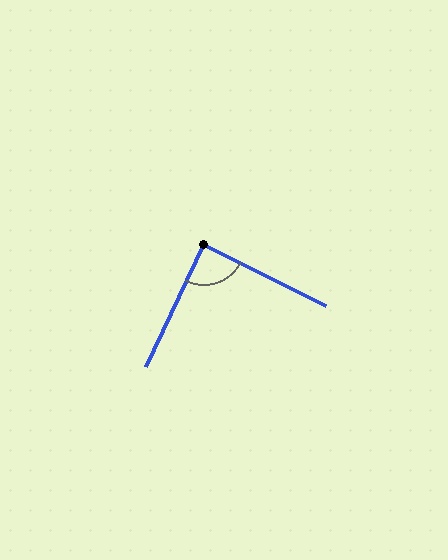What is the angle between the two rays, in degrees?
Approximately 89 degrees.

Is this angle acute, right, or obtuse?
It is approximately a right angle.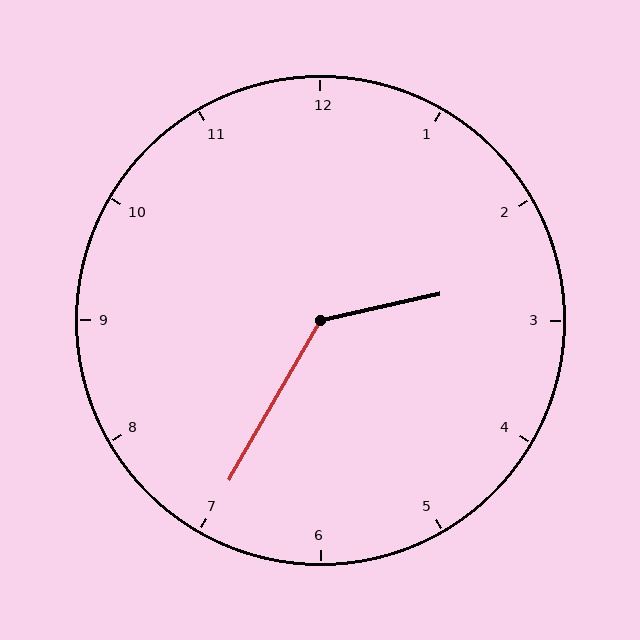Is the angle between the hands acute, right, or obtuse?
It is obtuse.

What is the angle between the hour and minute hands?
Approximately 132 degrees.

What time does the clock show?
2:35.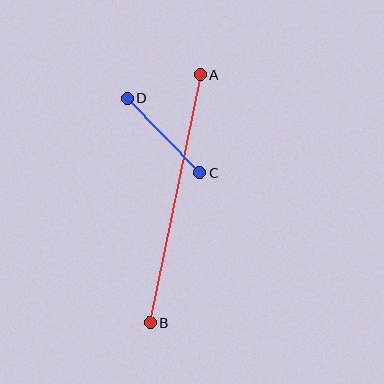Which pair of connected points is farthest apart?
Points A and B are farthest apart.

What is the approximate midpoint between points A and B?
The midpoint is at approximately (175, 199) pixels.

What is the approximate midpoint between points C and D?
The midpoint is at approximately (164, 136) pixels.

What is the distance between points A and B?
The distance is approximately 253 pixels.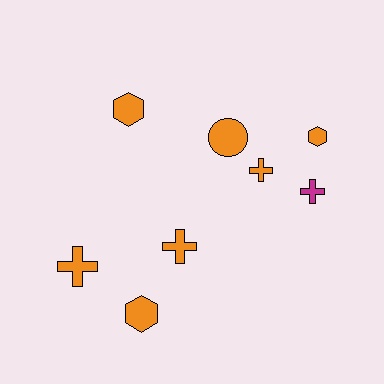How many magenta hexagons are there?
There are no magenta hexagons.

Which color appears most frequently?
Orange, with 7 objects.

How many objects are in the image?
There are 8 objects.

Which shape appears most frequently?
Cross, with 4 objects.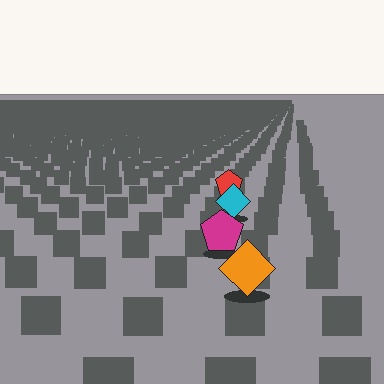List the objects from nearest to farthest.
From nearest to farthest: the orange diamond, the magenta pentagon, the cyan diamond, the red pentagon.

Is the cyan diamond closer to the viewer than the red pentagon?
Yes. The cyan diamond is closer — you can tell from the texture gradient: the ground texture is coarser near it.